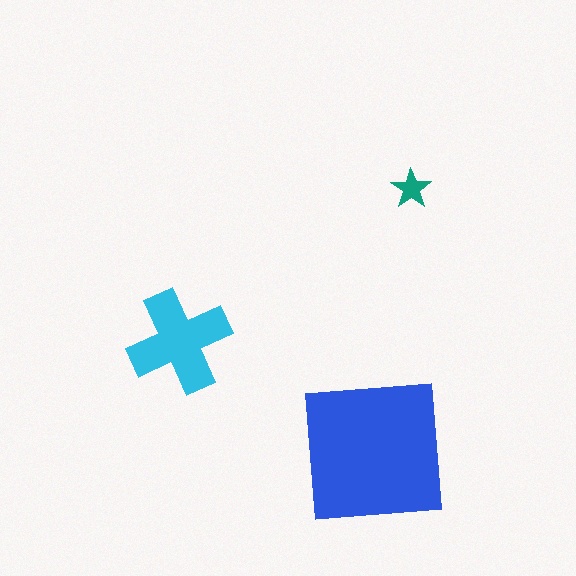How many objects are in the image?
There are 3 objects in the image.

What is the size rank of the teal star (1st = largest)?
3rd.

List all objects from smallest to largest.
The teal star, the cyan cross, the blue square.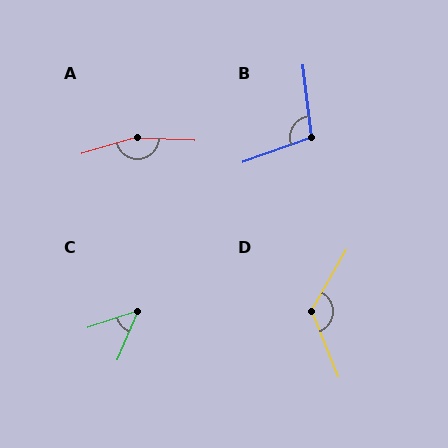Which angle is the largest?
A, at approximately 161 degrees.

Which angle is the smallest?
C, at approximately 48 degrees.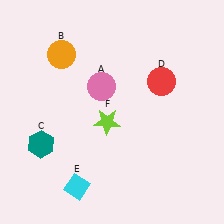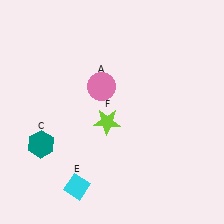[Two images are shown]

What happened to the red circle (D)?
The red circle (D) was removed in Image 2. It was in the top-right area of Image 1.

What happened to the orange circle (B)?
The orange circle (B) was removed in Image 2. It was in the top-left area of Image 1.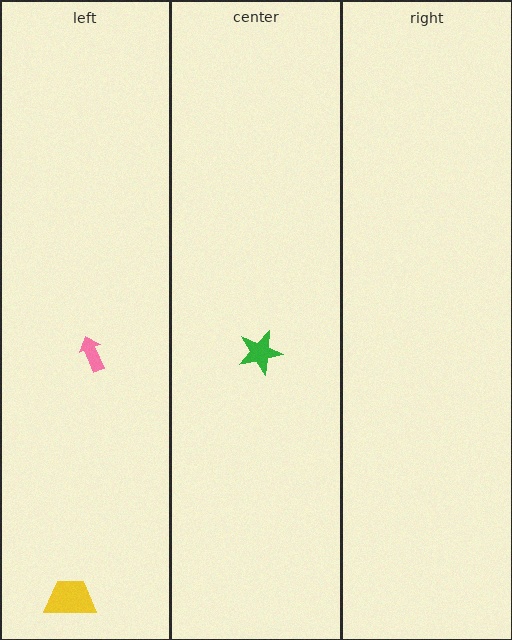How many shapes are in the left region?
2.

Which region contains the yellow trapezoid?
The left region.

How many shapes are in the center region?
1.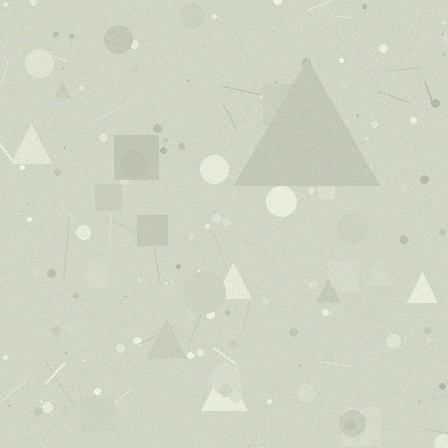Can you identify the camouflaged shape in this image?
The camouflaged shape is a triangle.